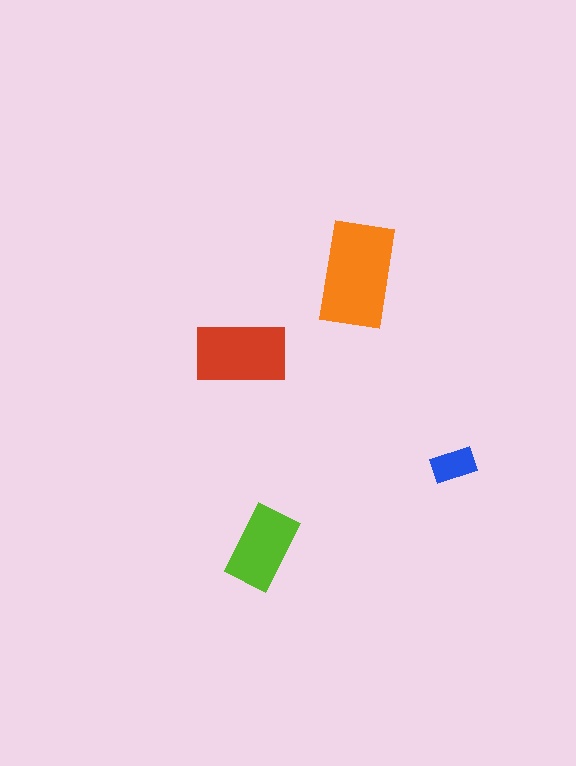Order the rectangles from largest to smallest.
the orange one, the red one, the lime one, the blue one.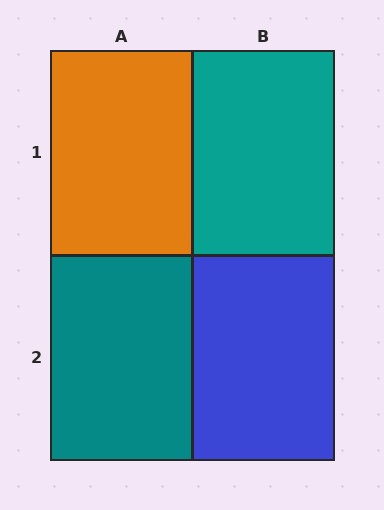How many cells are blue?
1 cell is blue.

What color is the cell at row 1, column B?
Teal.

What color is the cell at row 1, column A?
Orange.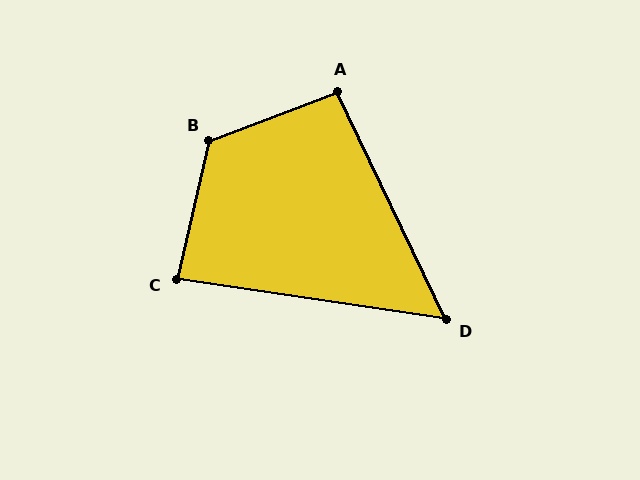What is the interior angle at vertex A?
Approximately 95 degrees (approximately right).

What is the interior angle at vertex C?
Approximately 85 degrees (approximately right).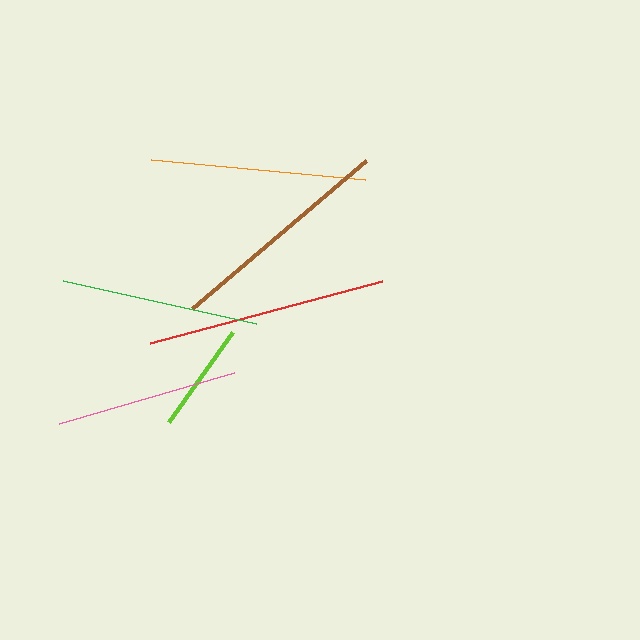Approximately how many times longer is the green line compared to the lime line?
The green line is approximately 1.8 times the length of the lime line.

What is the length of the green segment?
The green segment is approximately 198 pixels long.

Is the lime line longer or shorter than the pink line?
The pink line is longer than the lime line.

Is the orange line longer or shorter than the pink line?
The orange line is longer than the pink line.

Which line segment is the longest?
The red line is the longest at approximately 240 pixels.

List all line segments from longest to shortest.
From longest to shortest: red, brown, orange, green, pink, lime.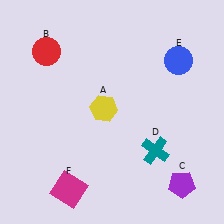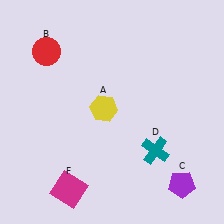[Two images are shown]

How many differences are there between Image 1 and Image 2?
There is 1 difference between the two images.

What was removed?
The blue circle (E) was removed in Image 2.